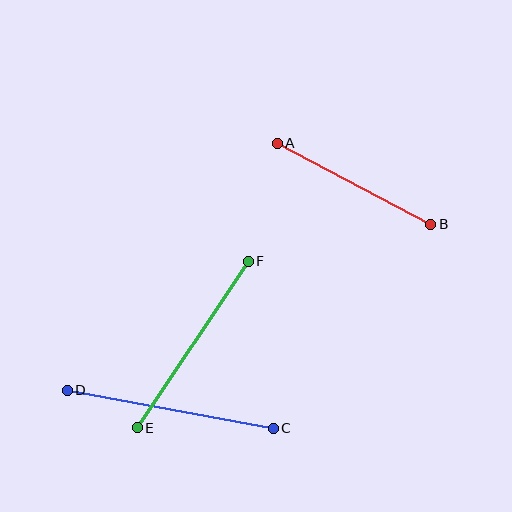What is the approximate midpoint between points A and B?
The midpoint is at approximately (354, 184) pixels.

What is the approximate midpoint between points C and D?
The midpoint is at approximately (170, 409) pixels.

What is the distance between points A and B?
The distance is approximately 173 pixels.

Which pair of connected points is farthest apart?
Points C and D are farthest apart.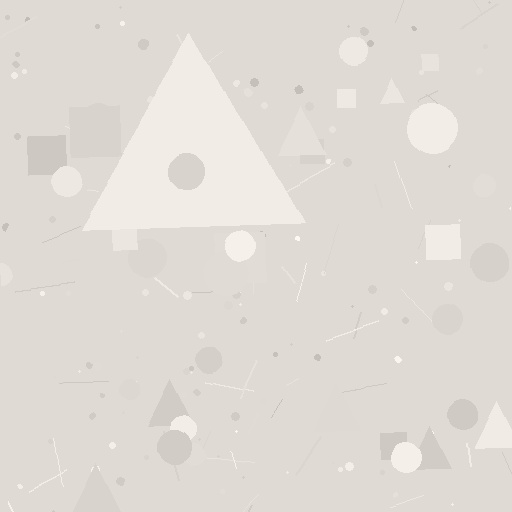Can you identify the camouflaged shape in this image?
The camouflaged shape is a triangle.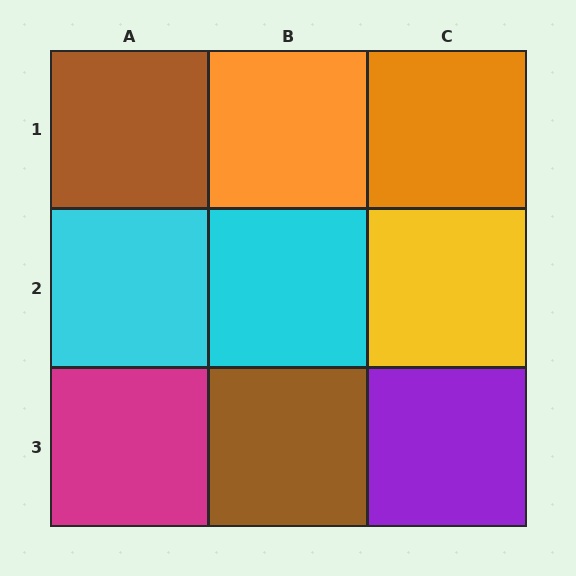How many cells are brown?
2 cells are brown.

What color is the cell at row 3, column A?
Magenta.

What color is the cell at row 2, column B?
Cyan.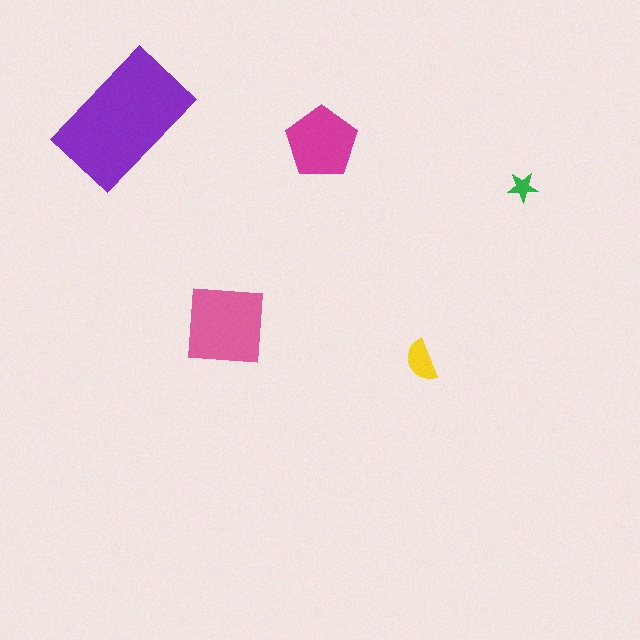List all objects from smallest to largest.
The green star, the yellow semicircle, the magenta pentagon, the pink square, the purple rectangle.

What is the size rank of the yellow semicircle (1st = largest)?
4th.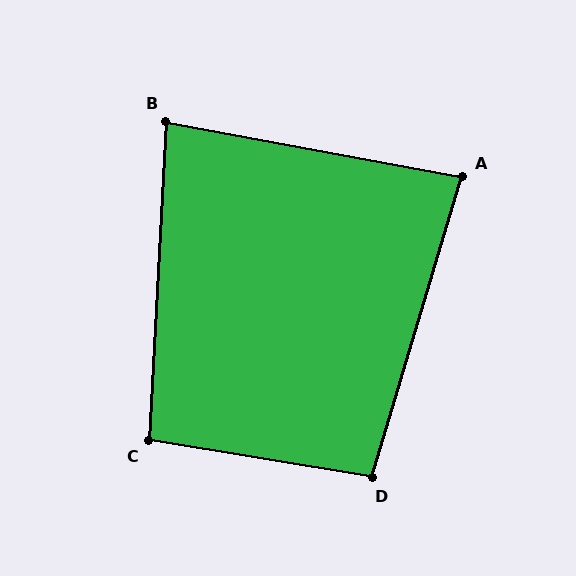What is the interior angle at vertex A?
Approximately 84 degrees (acute).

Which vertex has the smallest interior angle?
B, at approximately 83 degrees.